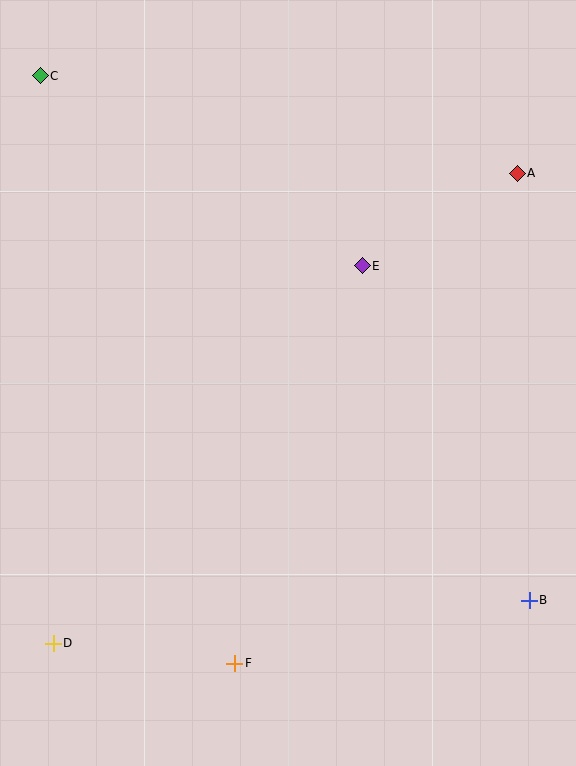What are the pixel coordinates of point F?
Point F is at (235, 663).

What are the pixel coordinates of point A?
Point A is at (517, 173).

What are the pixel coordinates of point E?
Point E is at (362, 266).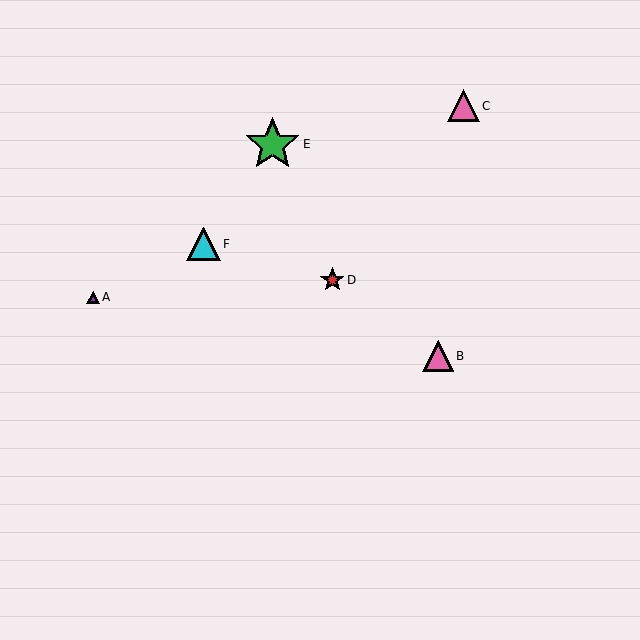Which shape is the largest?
The green star (labeled E) is the largest.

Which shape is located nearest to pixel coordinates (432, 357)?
The pink triangle (labeled B) at (438, 356) is nearest to that location.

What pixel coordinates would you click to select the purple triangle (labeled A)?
Click at (93, 297) to select the purple triangle A.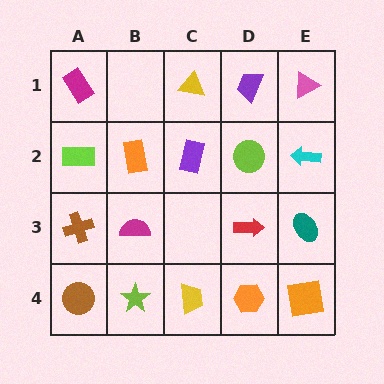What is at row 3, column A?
A brown cross.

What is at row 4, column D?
An orange hexagon.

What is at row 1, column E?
A pink triangle.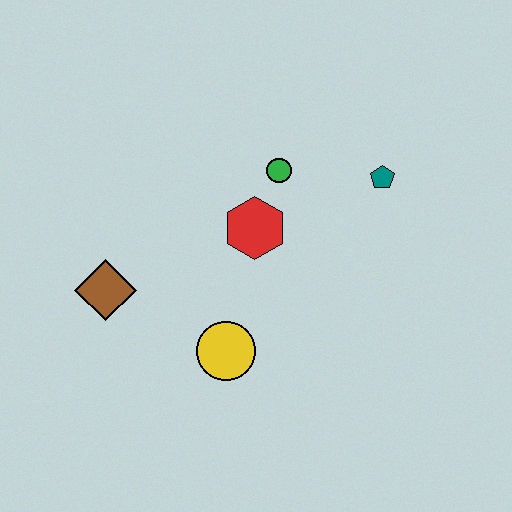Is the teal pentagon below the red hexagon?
No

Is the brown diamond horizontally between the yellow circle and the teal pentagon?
No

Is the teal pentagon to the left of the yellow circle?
No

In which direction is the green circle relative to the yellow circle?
The green circle is above the yellow circle.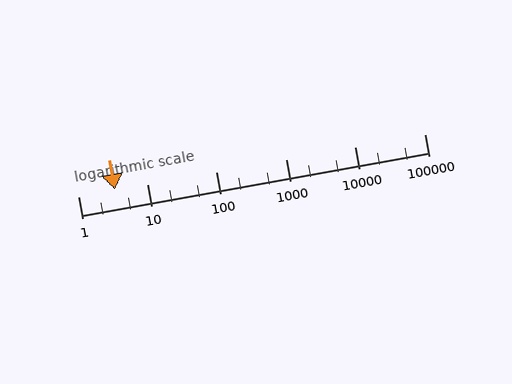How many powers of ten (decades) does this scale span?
The scale spans 5 decades, from 1 to 100000.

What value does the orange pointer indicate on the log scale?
The pointer indicates approximately 3.4.